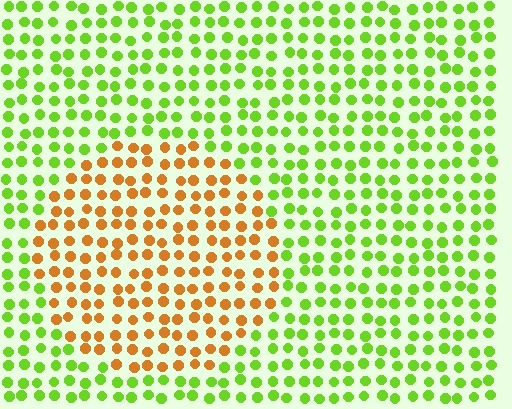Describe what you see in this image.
The image is filled with small lime elements in a uniform arrangement. A circle-shaped region is visible where the elements are tinted to a slightly different hue, forming a subtle color boundary.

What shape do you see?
I see a circle.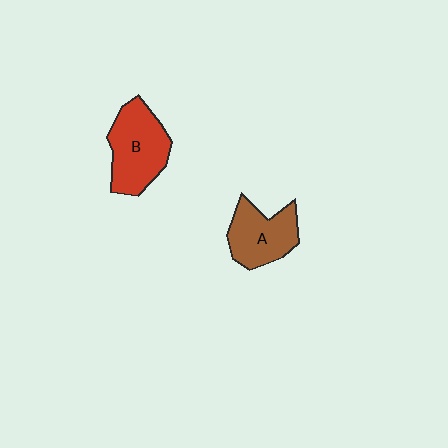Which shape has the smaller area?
Shape A (brown).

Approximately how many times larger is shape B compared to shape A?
Approximately 1.2 times.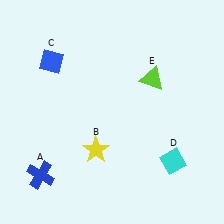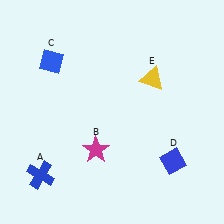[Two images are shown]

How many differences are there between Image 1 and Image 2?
There are 3 differences between the two images.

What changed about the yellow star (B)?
In Image 1, B is yellow. In Image 2, it changed to magenta.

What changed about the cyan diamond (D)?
In Image 1, D is cyan. In Image 2, it changed to blue.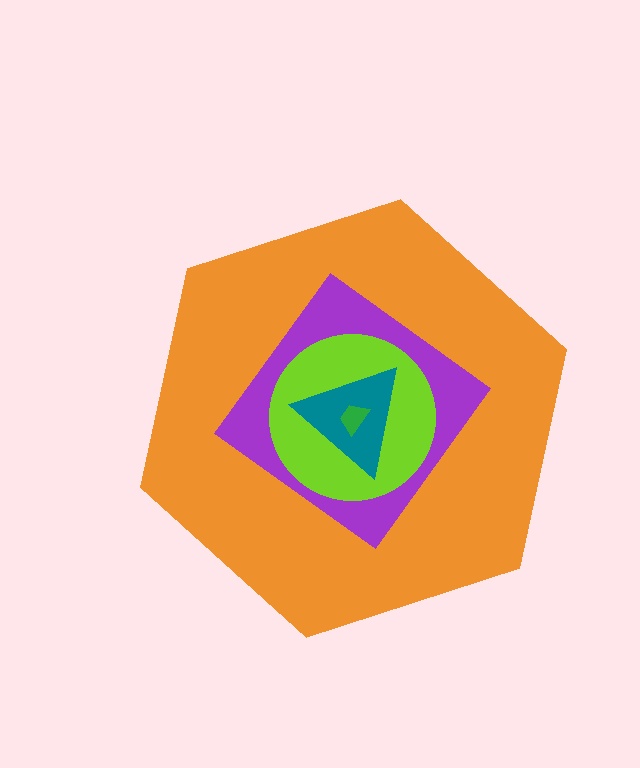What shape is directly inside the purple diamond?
The lime circle.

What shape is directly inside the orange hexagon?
The purple diamond.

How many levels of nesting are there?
5.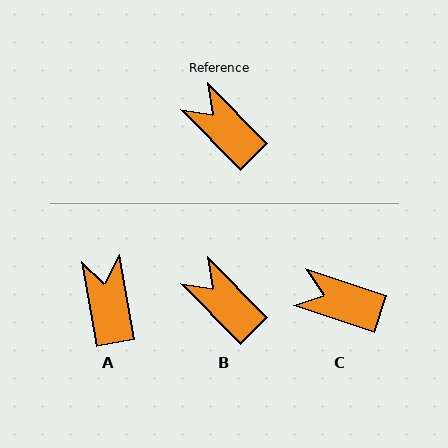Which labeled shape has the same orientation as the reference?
B.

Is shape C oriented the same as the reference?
No, it is off by about 28 degrees.